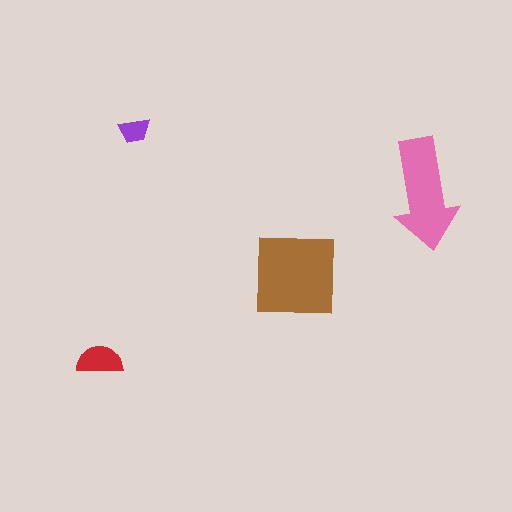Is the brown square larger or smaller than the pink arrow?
Larger.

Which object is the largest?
The brown square.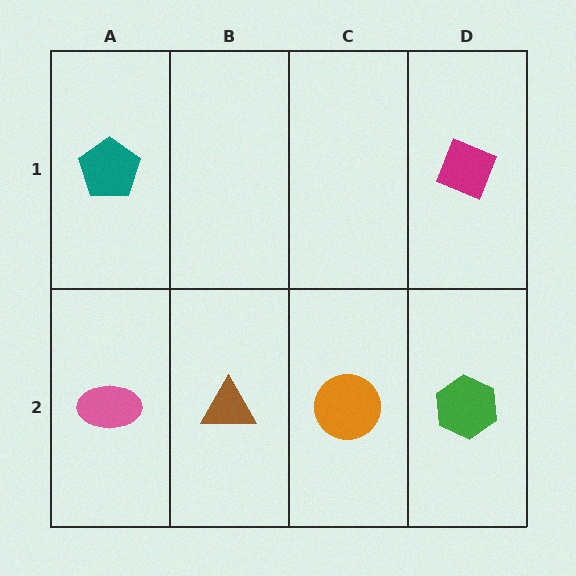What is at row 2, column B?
A brown triangle.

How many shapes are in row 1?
2 shapes.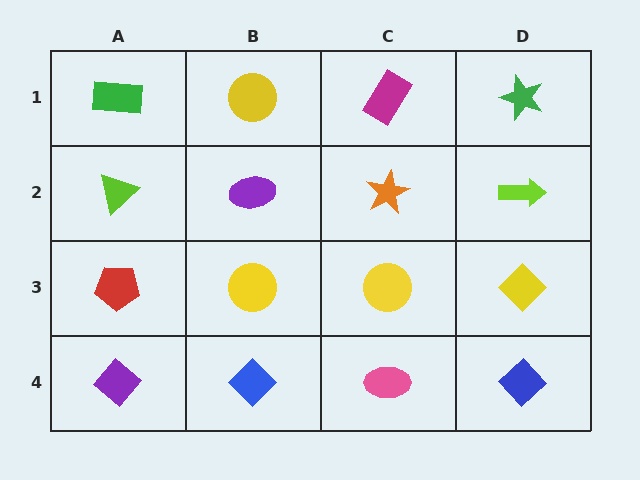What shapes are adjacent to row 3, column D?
A lime arrow (row 2, column D), a blue diamond (row 4, column D), a yellow circle (row 3, column C).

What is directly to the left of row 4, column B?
A purple diamond.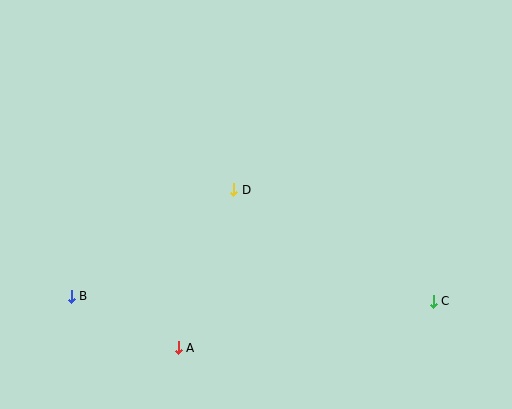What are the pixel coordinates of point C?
Point C is at (433, 301).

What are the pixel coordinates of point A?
Point A is at (178, 348).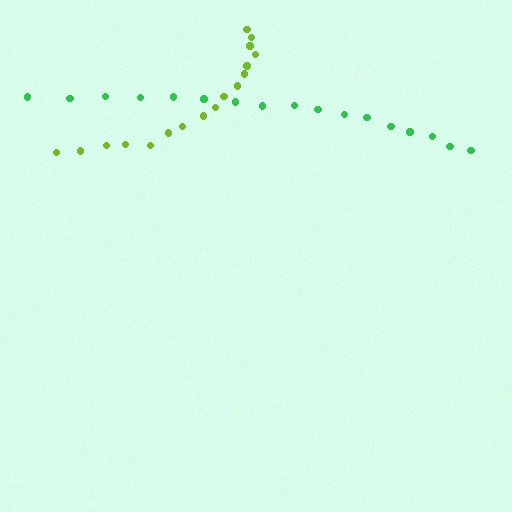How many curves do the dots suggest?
There are 2 distinct paths.